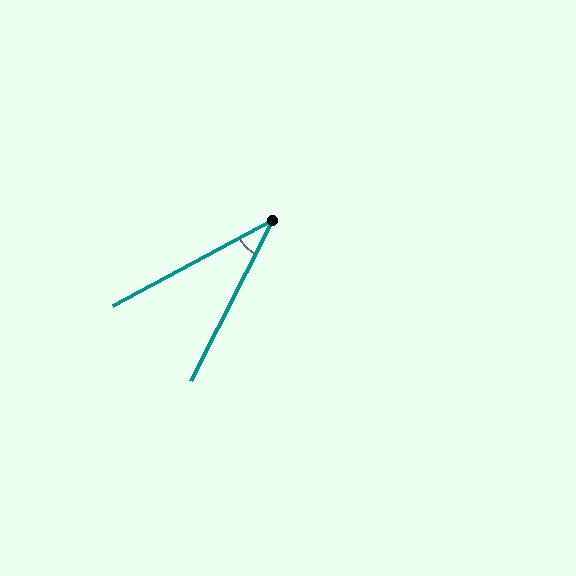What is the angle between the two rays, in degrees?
Approximately 35 degrees.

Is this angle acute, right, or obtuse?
It is acute.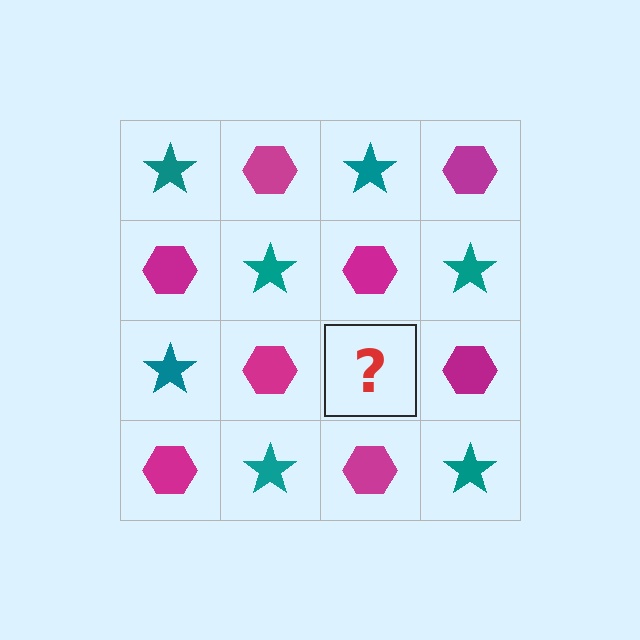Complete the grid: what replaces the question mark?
The question mark should be replaced with a teal star.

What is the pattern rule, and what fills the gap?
The rule is that it alternates teal star and magenta hexagon in a checkerboard pattern. The gap should be filled with a teal star.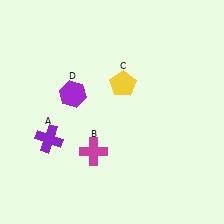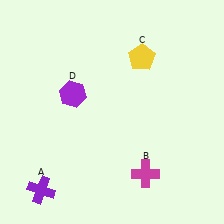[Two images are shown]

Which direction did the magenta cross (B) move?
The magenta cross (B) moved right.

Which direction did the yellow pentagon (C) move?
The yellow pentagon (C) moved up.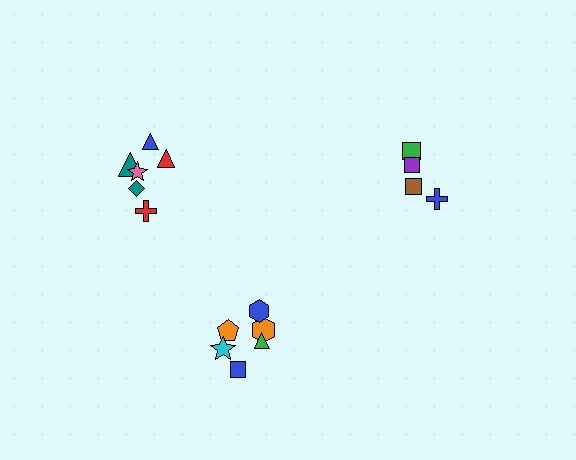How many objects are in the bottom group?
There are 6 objects.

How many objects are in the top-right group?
There are 4 objects.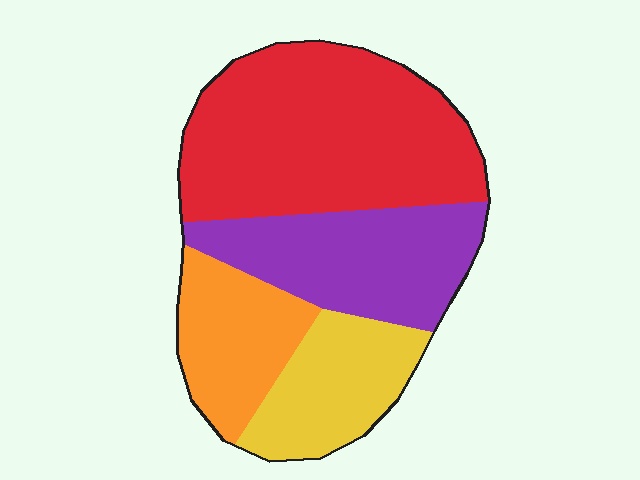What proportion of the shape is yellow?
Yellow covers about 15% of the shape.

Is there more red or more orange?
Red.